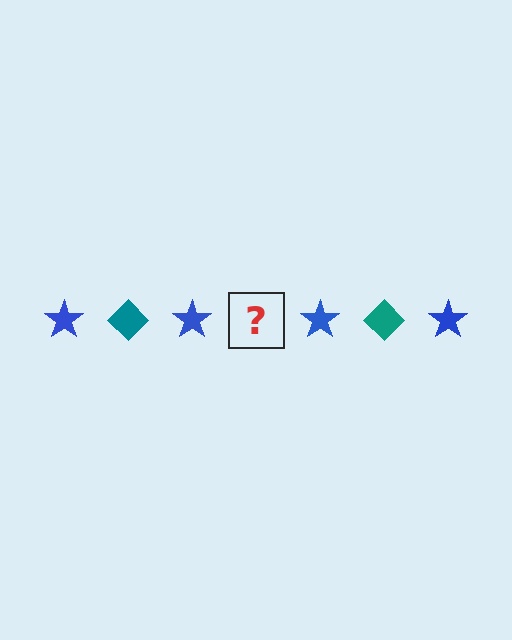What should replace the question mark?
The question mark should be replaced with a teal diamond.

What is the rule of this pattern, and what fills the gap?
The rule is that the pattern alternates between blue star and teal diamond. The gap should be filled with a teal diamond.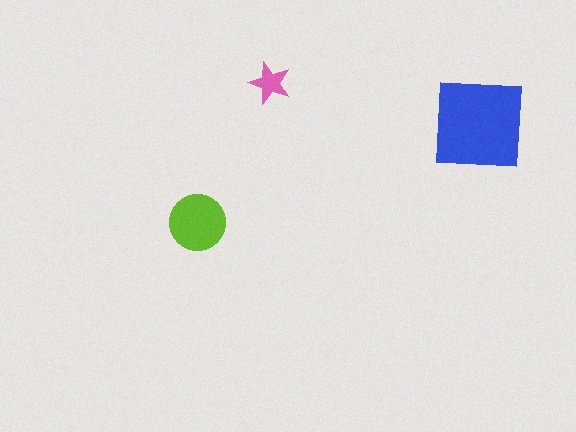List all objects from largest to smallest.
The blue square, the lime circle, the pink star.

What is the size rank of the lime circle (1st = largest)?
2nd.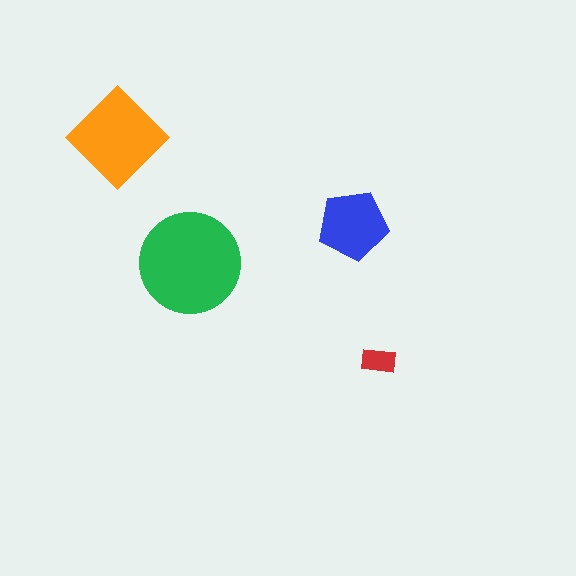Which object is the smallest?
The red rectangle.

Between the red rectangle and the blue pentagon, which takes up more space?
The blue pentagon.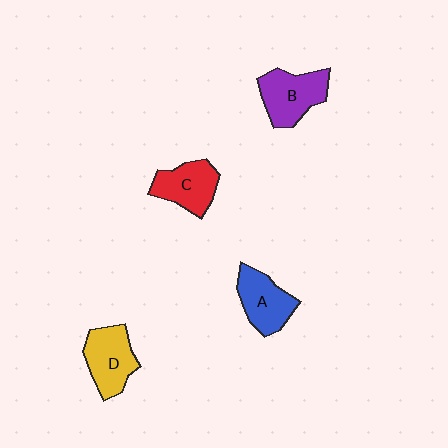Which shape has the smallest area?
Shape C (red).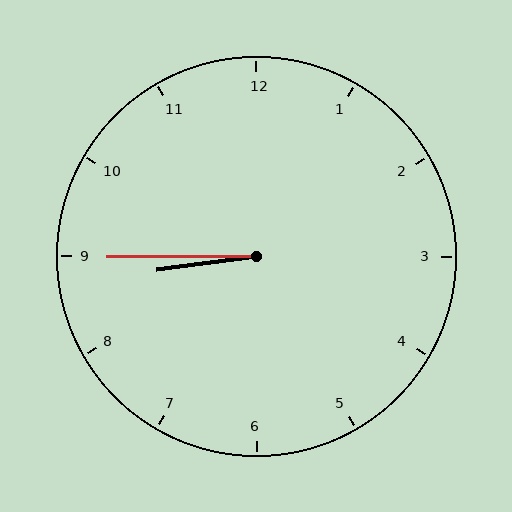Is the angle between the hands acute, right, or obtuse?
It is acute.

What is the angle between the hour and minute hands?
Approximately 8 degrees.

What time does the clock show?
8:45.